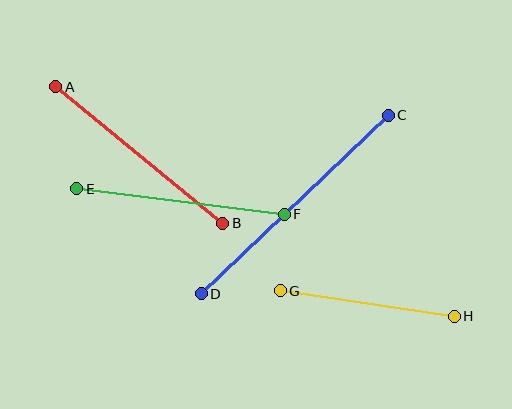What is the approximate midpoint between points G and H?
The midpoint is at approximately (367, 304) pixels.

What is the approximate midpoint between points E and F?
The midpoint is at approximately (180, 201) pixels.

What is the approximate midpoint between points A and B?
The midpoint is at approximately (139, 155) pixels.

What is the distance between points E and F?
The distance is approximately 209 pixels.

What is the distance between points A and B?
The distance is approximately 216 pixels.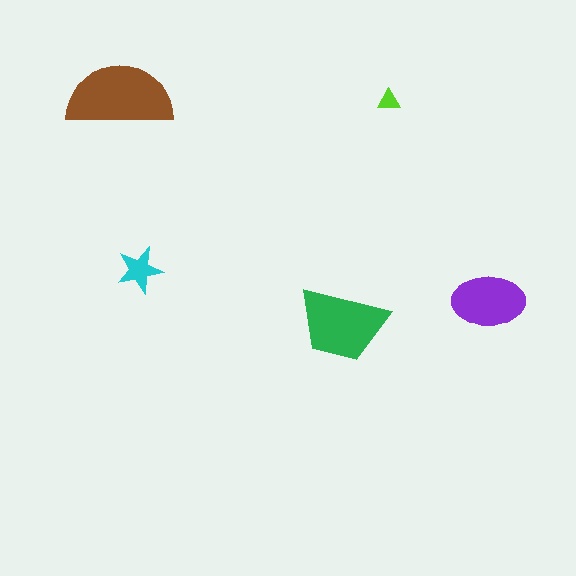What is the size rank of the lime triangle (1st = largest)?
5th.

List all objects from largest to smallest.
The brown semicircle, the green trapezoid, the purple ellipse, the cyan star, the lime triangle.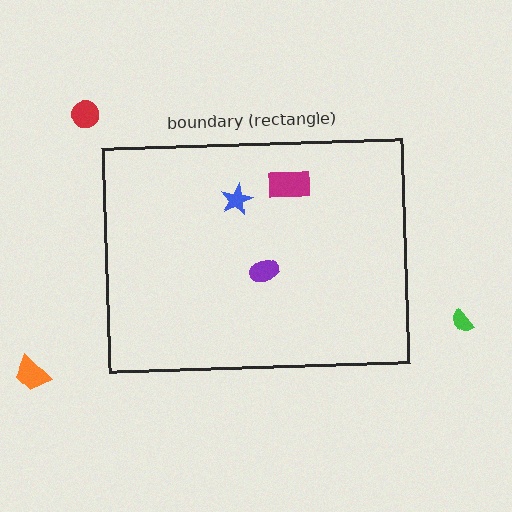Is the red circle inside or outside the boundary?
Outside.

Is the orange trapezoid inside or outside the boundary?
Outside.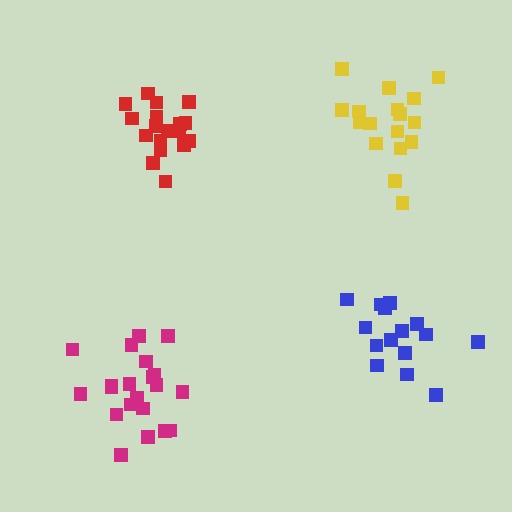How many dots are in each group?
Group 1: 21 dots, Group 2: 19 dots, Group 3: 15 dots, Group 4: 17 dots (72 total).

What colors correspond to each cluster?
The clusters are colored: magenta, red, blue, yellow.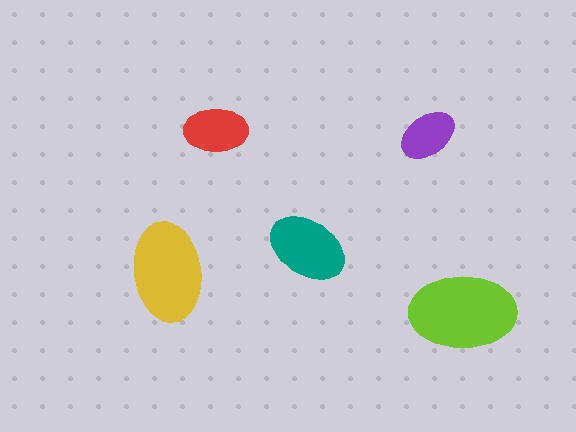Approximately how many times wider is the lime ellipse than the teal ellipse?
About 1.5 times wider.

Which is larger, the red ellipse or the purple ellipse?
The red one.